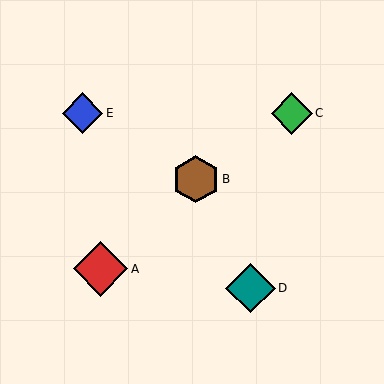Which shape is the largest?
The red diamond (labeled A) is the largest.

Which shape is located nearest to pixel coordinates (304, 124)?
The green diamond (labeled C) at (292, 113) is nearest to that location.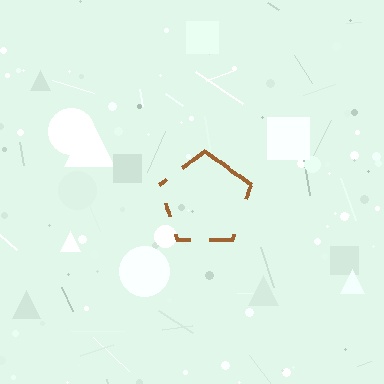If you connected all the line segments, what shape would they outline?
They would outline a pentagon.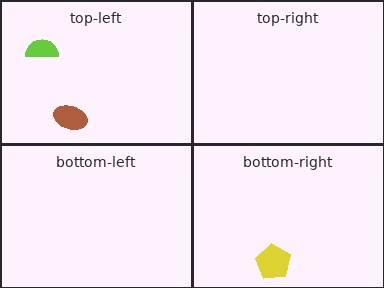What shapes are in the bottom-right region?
The yellow pentagon.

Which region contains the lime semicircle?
The top-left region.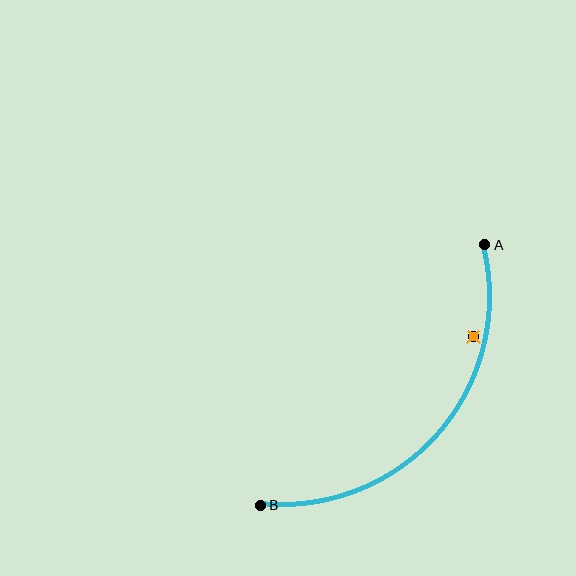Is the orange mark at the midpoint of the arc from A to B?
No — the orange mark does not lie on the arc at all. It sits slightly inside the curve.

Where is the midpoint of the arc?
The arc midpoint is the point on the curve farthest from the straight line joining A and B. It sits below and to the right of that line.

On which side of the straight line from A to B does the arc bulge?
The arc bulges below and to the right of the straight line connecting A and B.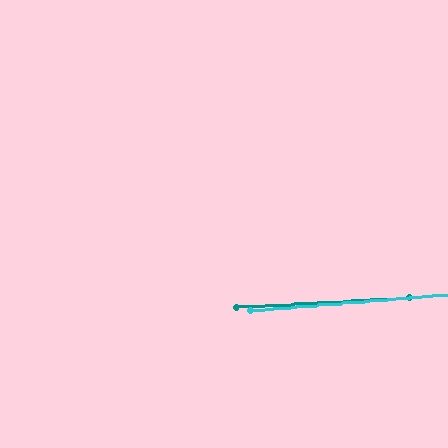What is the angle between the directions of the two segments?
Approximately 2 degrees.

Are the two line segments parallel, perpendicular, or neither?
Parallel — their directions differ by only 1.7°.